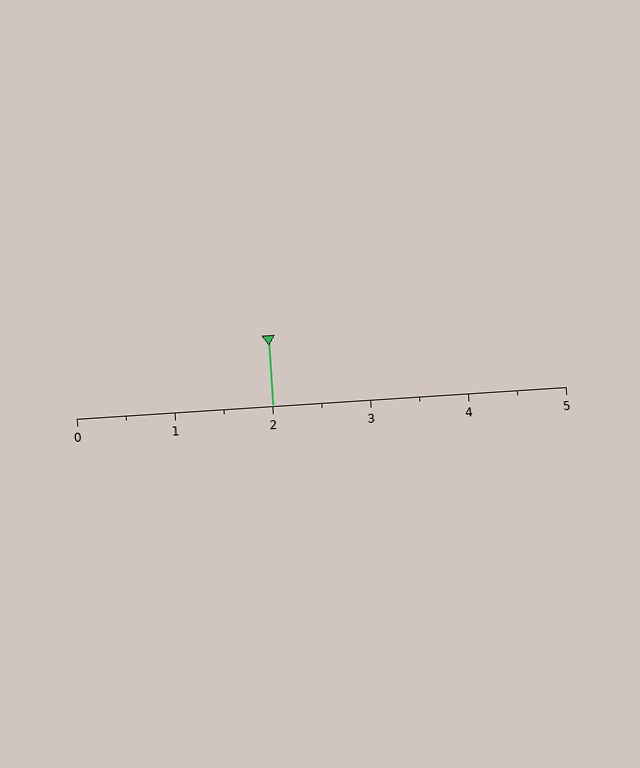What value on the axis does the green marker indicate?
The marker indicates approximately 2.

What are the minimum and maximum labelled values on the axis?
The axis runs from 0 to 5.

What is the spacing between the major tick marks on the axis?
The major ticks are spaced 1 apart.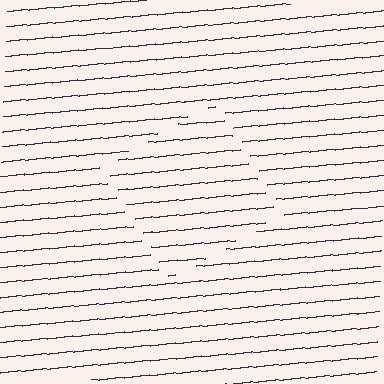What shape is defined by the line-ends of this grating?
An illusory square. The interior of the shape contains the same grating, shifted by half a period — the contour is defined by the phase discontinuity where line-ends from the inner and outer gratings abut.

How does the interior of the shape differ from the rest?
The interior of the shape contains the same grating, shifted by half a period — the contour is defined by the phase discontinuity where line-ends from the inner and outer gratings abut.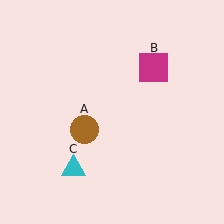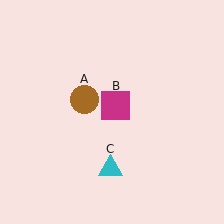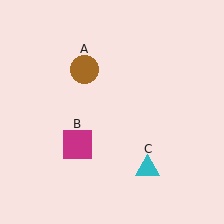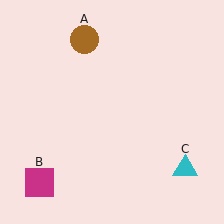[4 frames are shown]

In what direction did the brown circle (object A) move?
The brown circle (object A) moved up.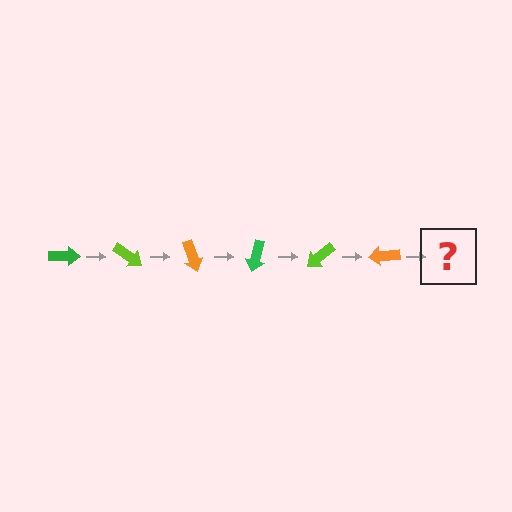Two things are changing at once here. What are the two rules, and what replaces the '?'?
The two rules are that it rotates 35 degrees each step and the color cycles through green, lime, and orange. The '?' should be a green arrow, rotated 210 degrees from the start.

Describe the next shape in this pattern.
It should be a green arrow, rotated 210 degrees from the start.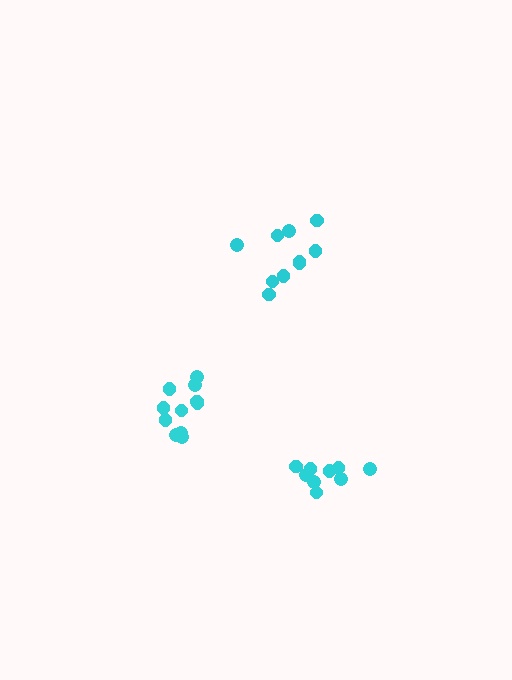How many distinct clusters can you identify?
There are 3 distinct clusters.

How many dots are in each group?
Group 1: 11 dots, Group 2: 10 dots, Group 3: 9 dots (30 total).